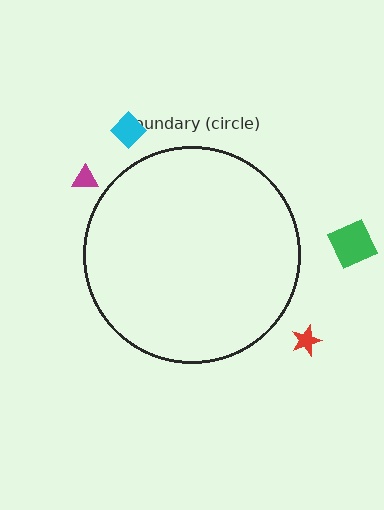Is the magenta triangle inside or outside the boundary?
Outside.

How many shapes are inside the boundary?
0 inside, 4 outside.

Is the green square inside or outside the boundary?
Outside.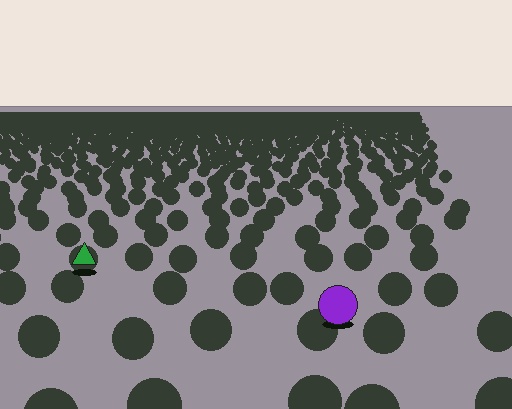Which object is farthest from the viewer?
The green triangle is farthest from the viewer. It appears smaller and the ground texture around it is denser.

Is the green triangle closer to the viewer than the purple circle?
No. The purple circle is closer — you can tell from the texture gradient: the ground texture is coarser near it.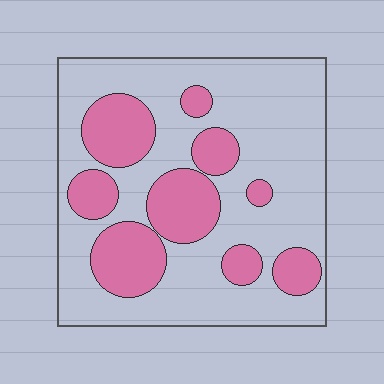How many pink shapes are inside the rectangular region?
9.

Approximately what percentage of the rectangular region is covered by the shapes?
Approximately 30%.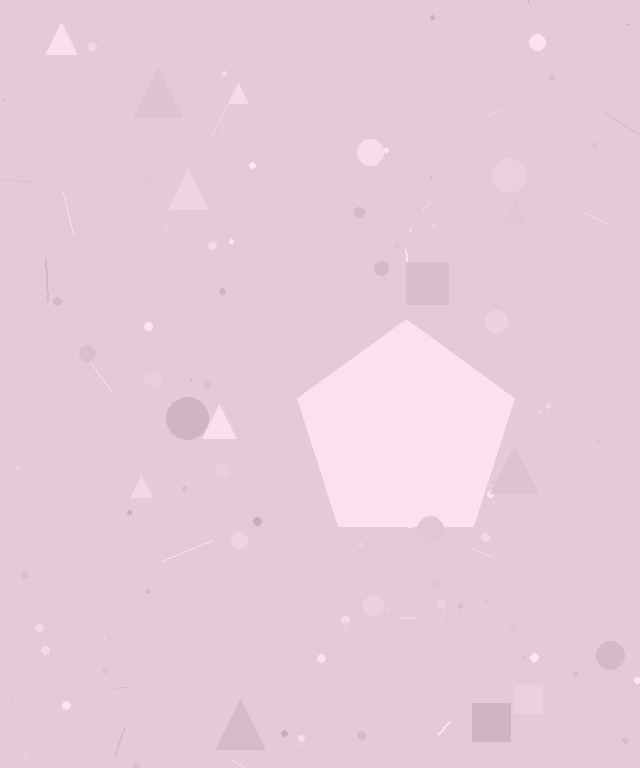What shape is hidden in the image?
A pentagon is hidden in the image.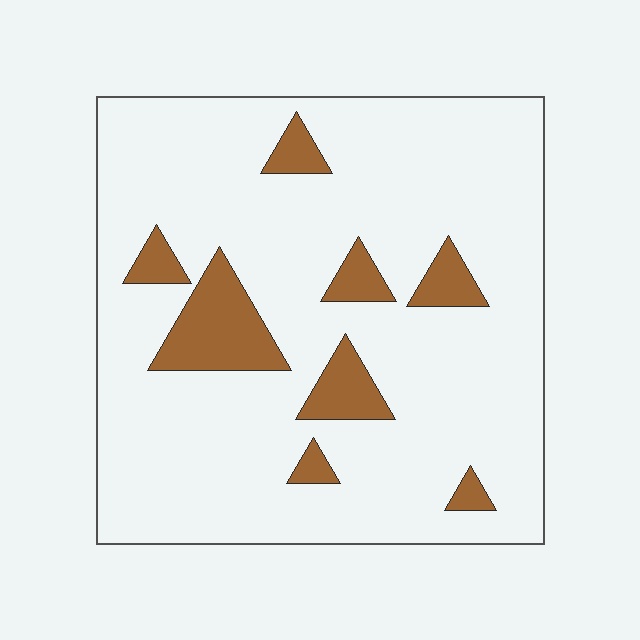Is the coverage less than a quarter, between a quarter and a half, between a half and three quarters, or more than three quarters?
Less than a quarter.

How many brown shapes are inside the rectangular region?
8.